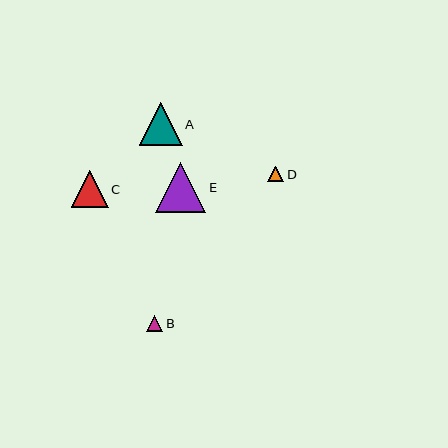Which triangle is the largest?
Triangle E is the largest with a size of approximately 50 pixels.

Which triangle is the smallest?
Triangle D is the smallest with a size of approximately 16 pixels.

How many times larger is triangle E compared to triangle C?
Triangle E is approximately 1.4 times the size of triangle C.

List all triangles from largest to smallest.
From largest to smallest: E, A, C, B, D.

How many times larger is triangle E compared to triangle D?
Triangle E is approximately 3.2 times the size of triangle D.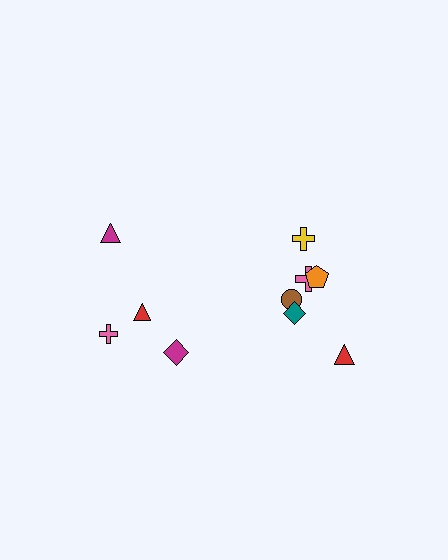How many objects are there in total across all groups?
There are 10 objects.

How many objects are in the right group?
There are 6 objects.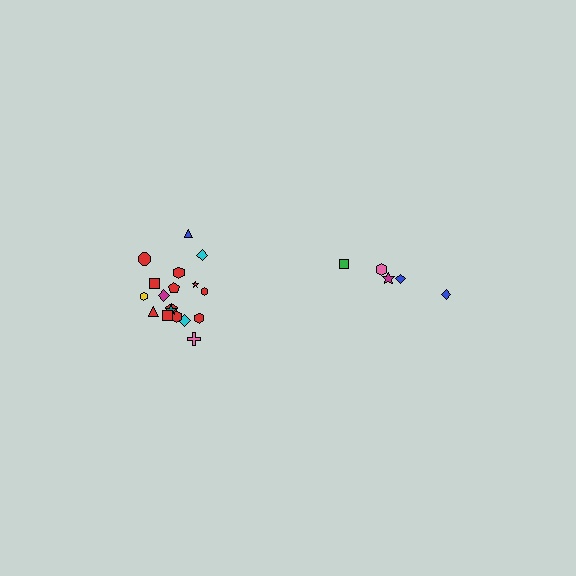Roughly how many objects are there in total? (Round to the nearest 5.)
Roughly 25 objects in total.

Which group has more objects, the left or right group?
The left group.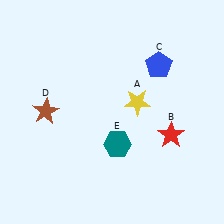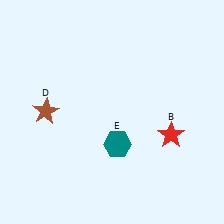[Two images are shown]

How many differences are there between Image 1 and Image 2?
There are 2 differences between the two images.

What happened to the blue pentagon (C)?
The blue pentagon (C) was removed in Image 2. It was in the top-right area of Image 1.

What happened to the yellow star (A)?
The yellow star (A) was removed in Image 2. It was in the top-right area of Image 1.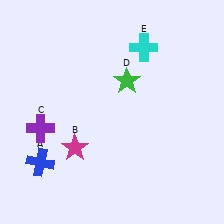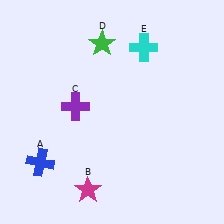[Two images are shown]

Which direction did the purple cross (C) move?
The purple cross (C) moved right.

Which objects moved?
The objects that moved are: the magenta star (B), the purple cross (C), the green star (D).